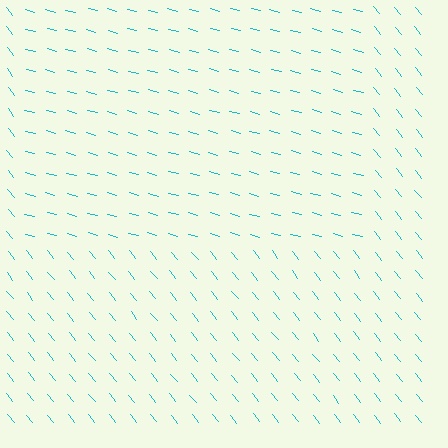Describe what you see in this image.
The image is filled with small cyan line segments. A rectangle region in the image has lines oriented differently from the surrounding lines, creating a visible texture boundary.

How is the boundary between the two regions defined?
The boundary is defined purely by a change in line orientation (approximately 36 degrees difference). All lines are the same color and thickness.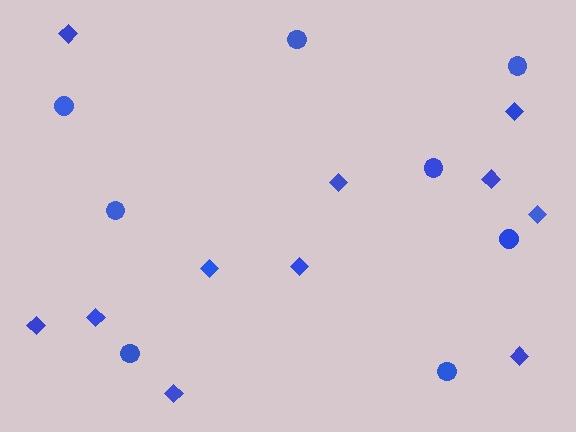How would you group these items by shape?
There are 2 groups: one group of diamonds (11) and one group of circles (8).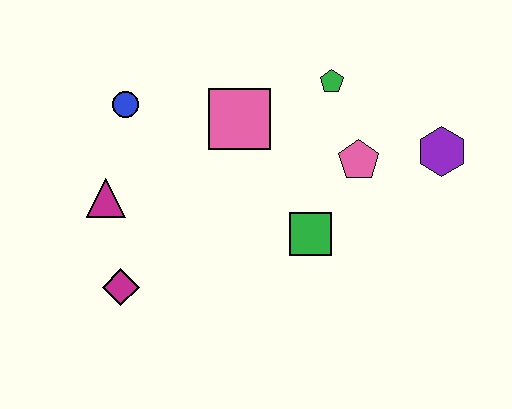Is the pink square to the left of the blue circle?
No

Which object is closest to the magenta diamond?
The magenta triangle is closest to the magenta diamond.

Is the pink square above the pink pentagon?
Yes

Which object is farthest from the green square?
The blue circle is farthest from the green square.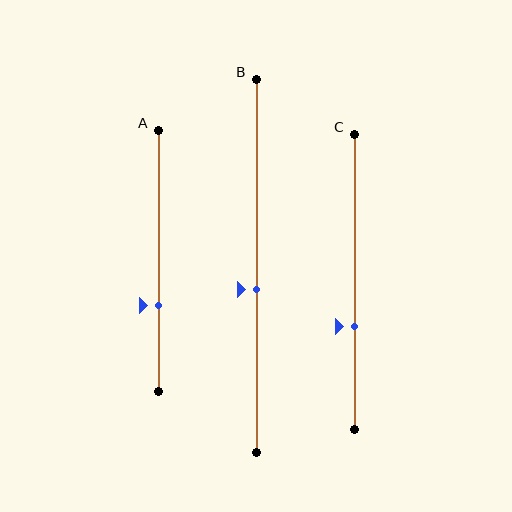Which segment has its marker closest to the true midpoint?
Segment B has its marker closest to the true midpoint.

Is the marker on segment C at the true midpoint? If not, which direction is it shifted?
No, the marker on segment C is shifted downward by about 15% of the segment length.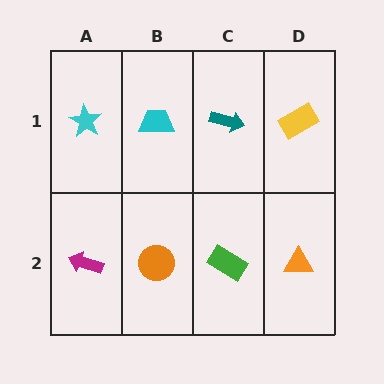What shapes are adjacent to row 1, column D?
An orange triangle (row 2, column D), a teal arrow (row 1, column C).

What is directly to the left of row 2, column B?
A magenta arrow.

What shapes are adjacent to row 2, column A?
A cyan star (row 1, column A), an orange circle (row 2, column B).